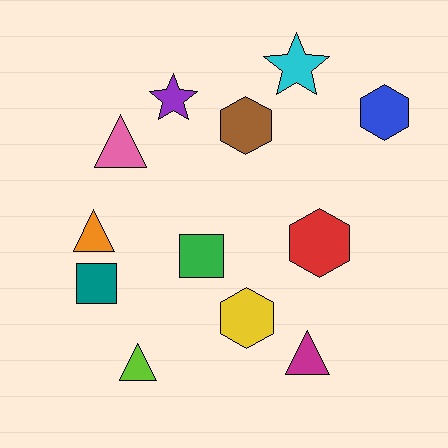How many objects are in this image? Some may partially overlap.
There are 12 objects.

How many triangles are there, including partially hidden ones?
There are 4 triangles.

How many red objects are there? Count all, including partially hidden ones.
There is 1 red object.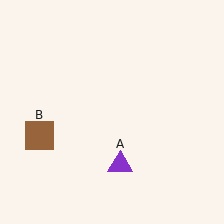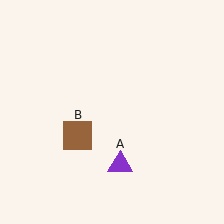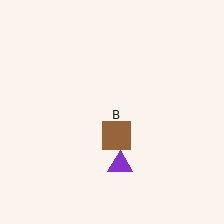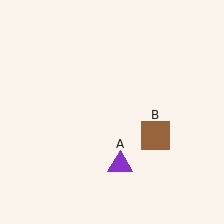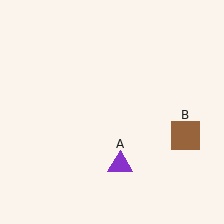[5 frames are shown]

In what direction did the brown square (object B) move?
The brown square (object B) moved right.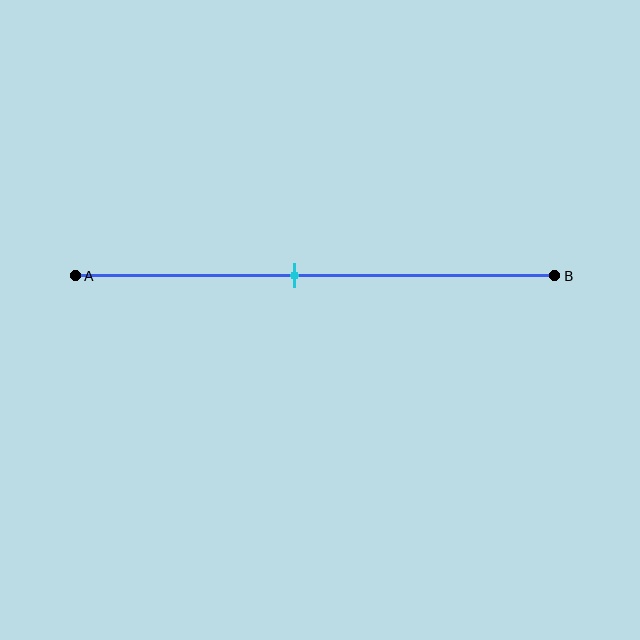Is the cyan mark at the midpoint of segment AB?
No, the mark is at about 45% from A, not at the 50% midpoint.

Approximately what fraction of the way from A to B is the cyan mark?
The cyan mark is approximately 45% of the way from A to B.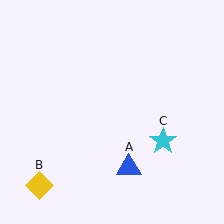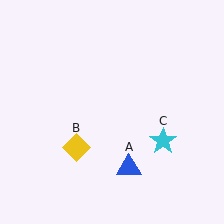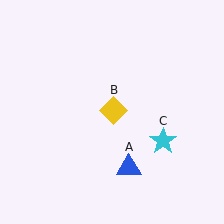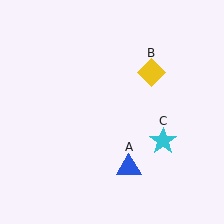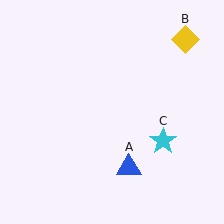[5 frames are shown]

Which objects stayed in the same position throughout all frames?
Blue triangle (object A) and cyan star (object C) remained stationary.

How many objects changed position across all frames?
1 object changed position: yellow diamond (object B).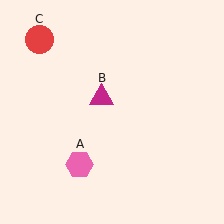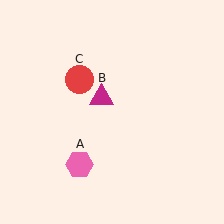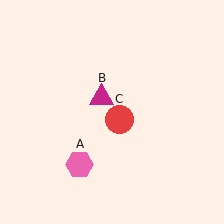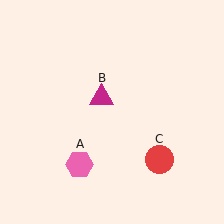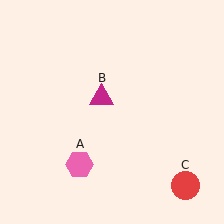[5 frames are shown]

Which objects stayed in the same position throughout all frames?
Pink hexagon (object A) and magenta triangle (object B) remained stationary.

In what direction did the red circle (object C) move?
The red circle (object C) moved down and to the right.